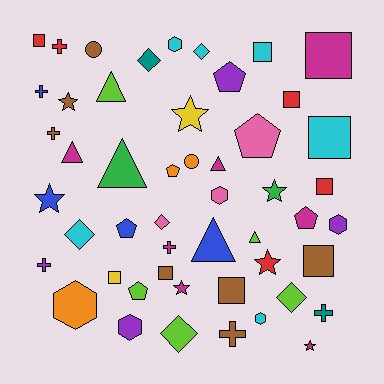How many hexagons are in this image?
There are 6 hexagons.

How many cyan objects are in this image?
There are 6 cyan objects.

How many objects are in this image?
There are 50 objects.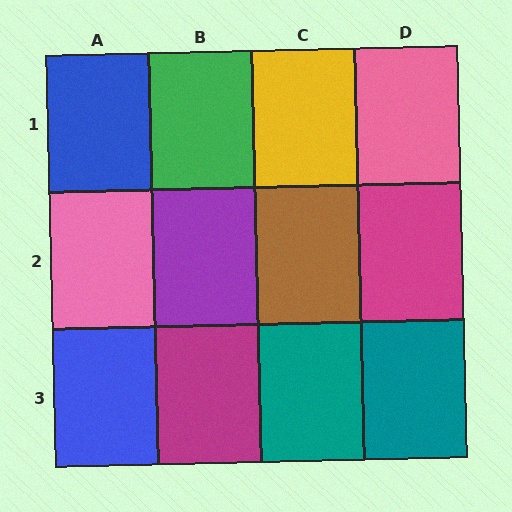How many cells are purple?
1 cell is purple.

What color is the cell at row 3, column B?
Magenta.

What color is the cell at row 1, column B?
Green.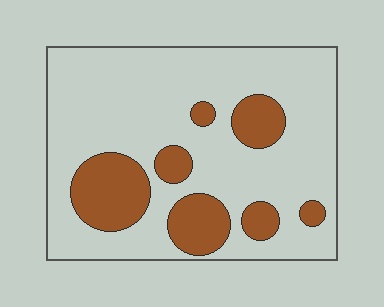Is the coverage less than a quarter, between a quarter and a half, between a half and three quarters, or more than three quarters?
Less than a quarter.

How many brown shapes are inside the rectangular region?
7.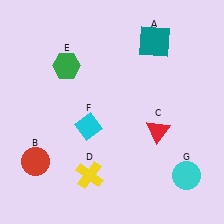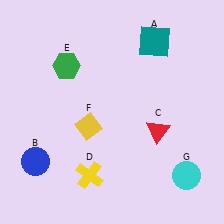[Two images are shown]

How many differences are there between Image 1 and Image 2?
There are 2 differences between the two images.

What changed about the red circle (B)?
In Image 1, B is red. In Image 2, it changed to blue.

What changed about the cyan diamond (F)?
In Image 1, F is cyan. In Image 2, it changed to yellow.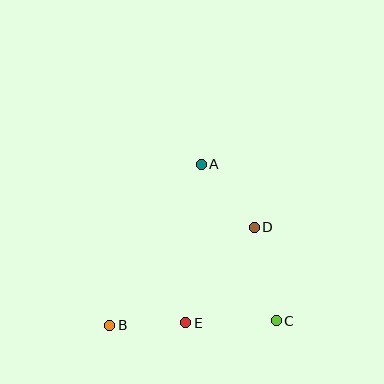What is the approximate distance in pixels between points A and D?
The distance between A and D is approximately 82 pixels.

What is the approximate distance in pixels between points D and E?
The distance between D and E is approximately 118 pixels.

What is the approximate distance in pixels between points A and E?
The distance between A and E is approximately 159 pixels.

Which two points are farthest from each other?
Points A and B are farthest from each other.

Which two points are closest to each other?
Points B and E are closest to each other.